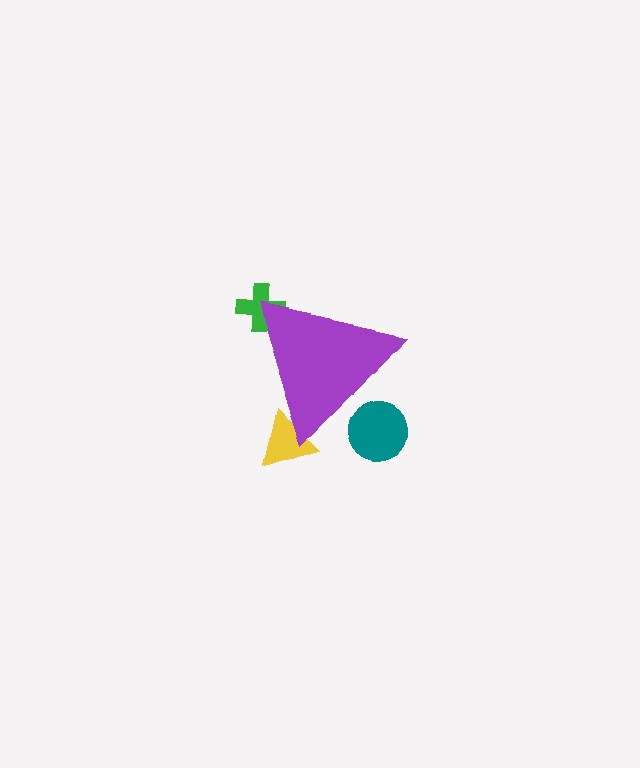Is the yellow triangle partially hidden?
Yes, the yellow triangle is partially hidden behind the purple triangle.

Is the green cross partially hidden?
Yes, the green cross is partially hidden behind the purple triangle.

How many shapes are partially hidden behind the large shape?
3 shapes are partially hidden.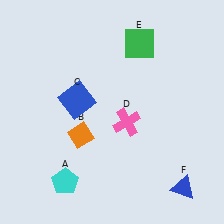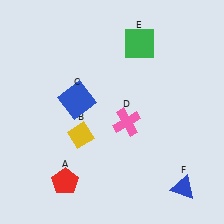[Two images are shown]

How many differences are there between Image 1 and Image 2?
There are 2 differences between the two images.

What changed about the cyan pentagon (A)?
In Image 1, A is cyan. In Image 2, it changed to red.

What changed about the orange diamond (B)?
In Image 1, B is orange. In Image 2, it changed to yellow.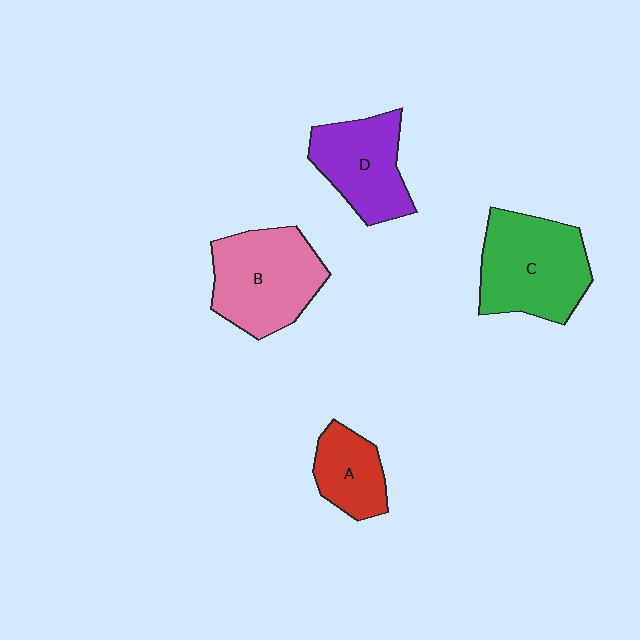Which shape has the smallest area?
Shape A (red).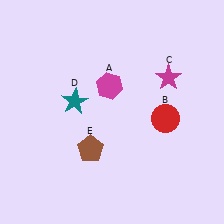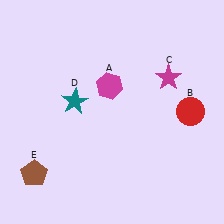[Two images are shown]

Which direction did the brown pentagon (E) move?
The brown pentagon (E) moved left.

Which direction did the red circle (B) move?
The red circle (B) moved right.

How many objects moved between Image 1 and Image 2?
2 objects moved between the two images.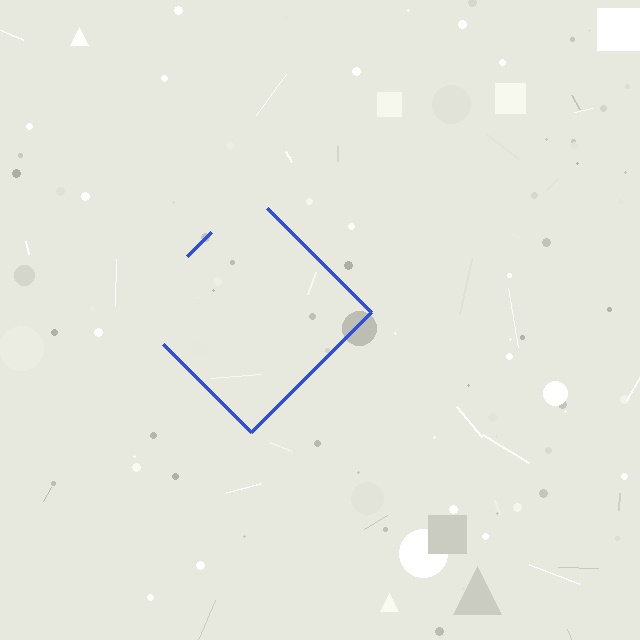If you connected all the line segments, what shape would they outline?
They would outline a diamond.